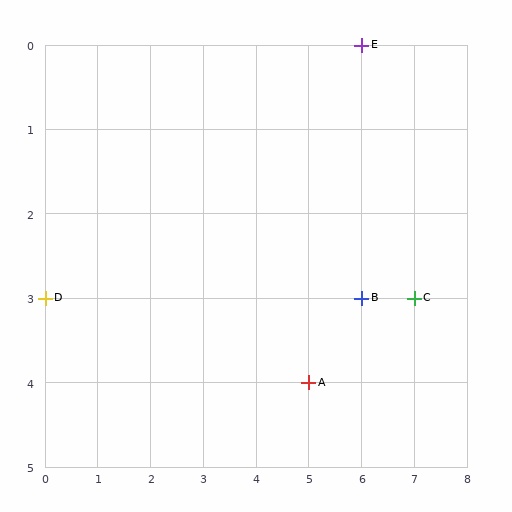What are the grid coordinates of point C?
Point C is at grid coordinates (7, 3).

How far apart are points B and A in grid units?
Points B and A are 1 column and 1 row apart (about 1.4 grid units diagonally).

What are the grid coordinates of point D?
Point D is at grid coordinates (0, 3).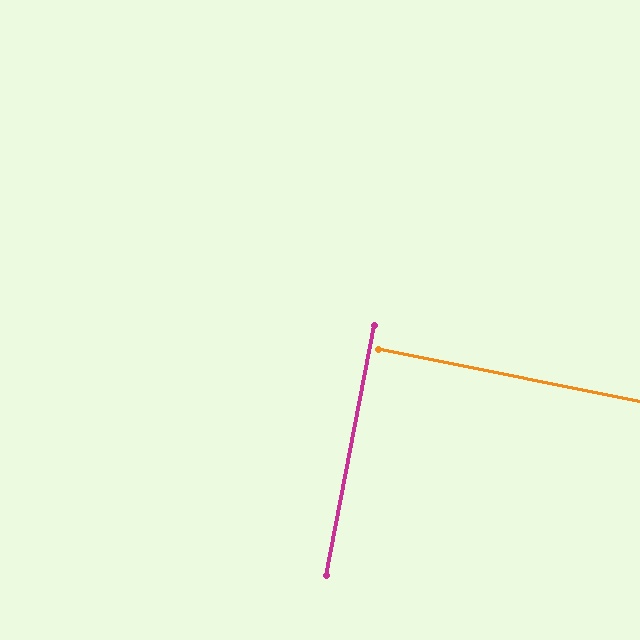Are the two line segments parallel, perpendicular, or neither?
Perpendicular — they meet at approximately 89°.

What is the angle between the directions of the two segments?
Approximately 89 degrees.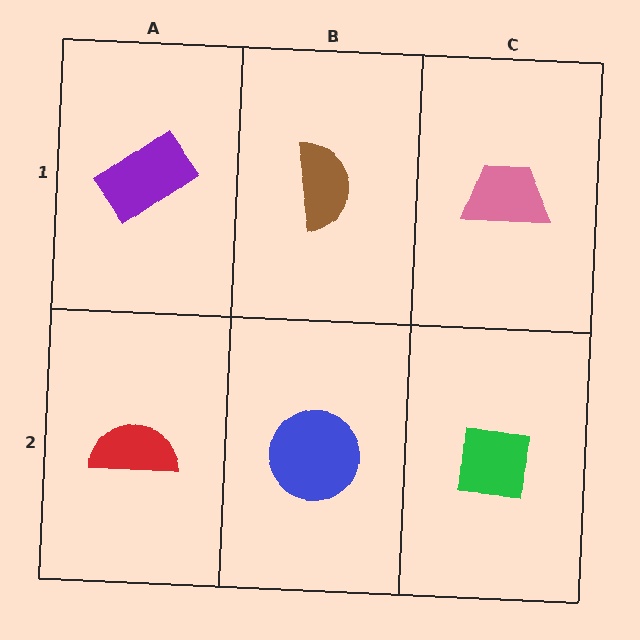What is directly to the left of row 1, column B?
A purple rectangle.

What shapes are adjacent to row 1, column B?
A blue circle (row 2, column B), a purple rectangle (row 1, column A), a pink trapezoid (row 1, column C).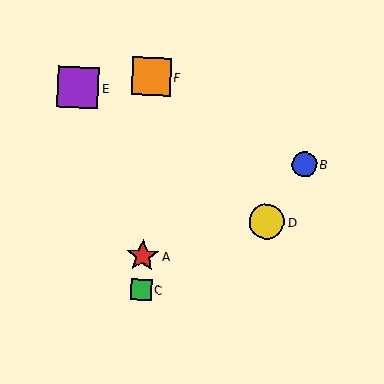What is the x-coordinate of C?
Object C is at x≈141.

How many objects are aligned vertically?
3 objects (A, C, F) are aligned vertically.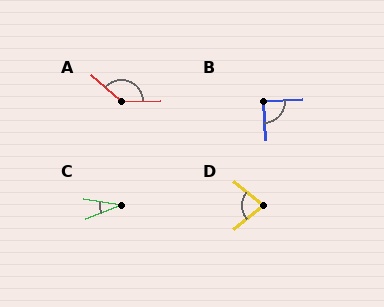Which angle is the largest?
A, at approximately 137 degrees.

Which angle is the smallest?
C, at approximately 30 degrees.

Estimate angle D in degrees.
Approximately 77 degrees.